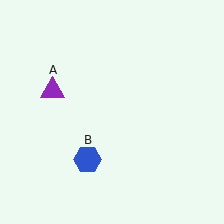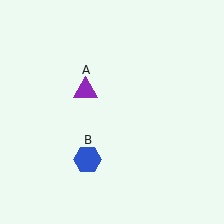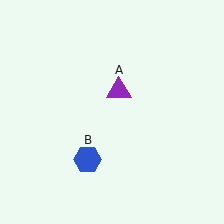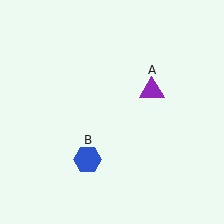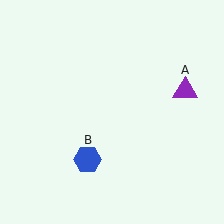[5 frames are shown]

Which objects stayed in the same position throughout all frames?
Blue hexagon (object B) remained stationary.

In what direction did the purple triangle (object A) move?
The purple triangle (object A) moved right.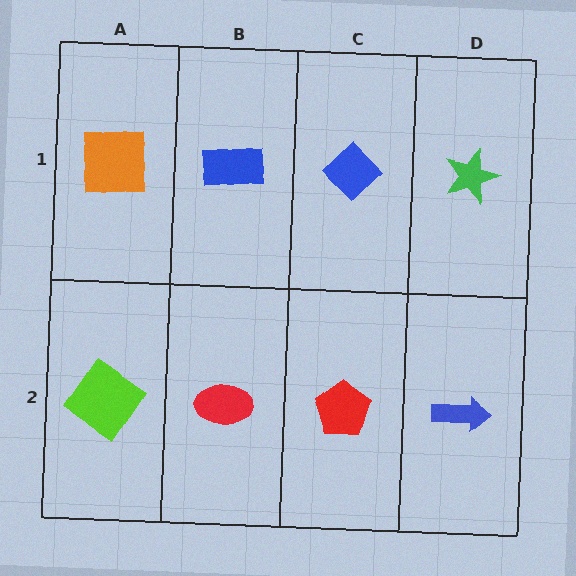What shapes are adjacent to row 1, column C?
A red pentagon (row 2, column C), a blue rectangle (row 1, column B), a green star (row 1, column D).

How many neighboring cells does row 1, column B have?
3.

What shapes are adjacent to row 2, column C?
A blue diamond (row 1, column C), a red ellipse (row 2, column B), a blue arrow (row 2, column D).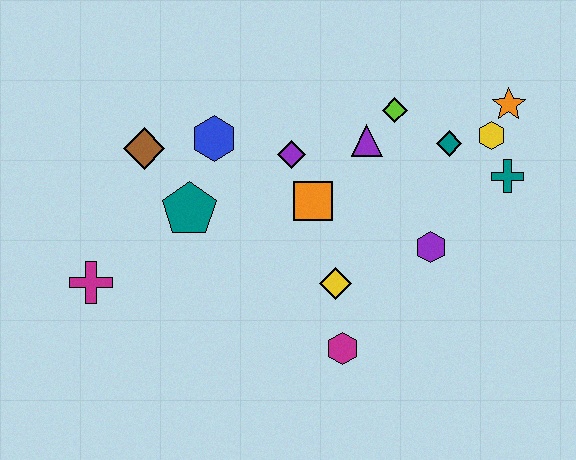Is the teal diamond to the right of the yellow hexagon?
No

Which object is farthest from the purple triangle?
The magenta cross is farthest from the purple triangle.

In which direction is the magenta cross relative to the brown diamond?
The magenta cross is below the brown diamond.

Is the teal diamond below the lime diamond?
Yes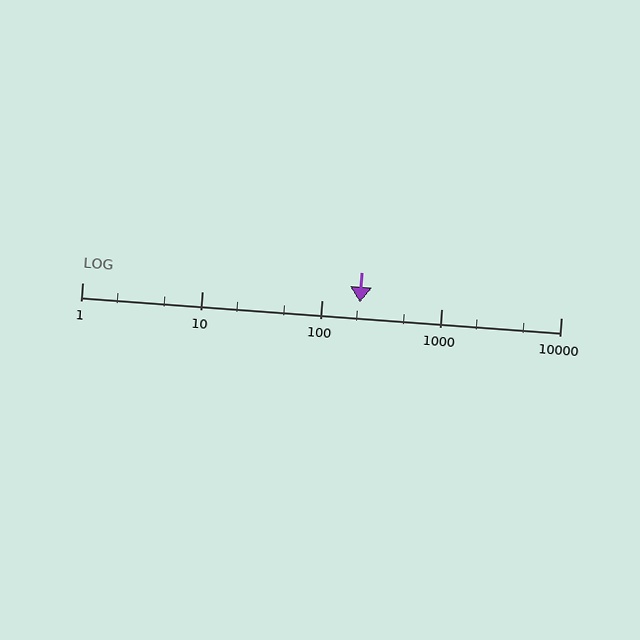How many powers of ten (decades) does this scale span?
The scale spans 4 decades, from 1 to 10000.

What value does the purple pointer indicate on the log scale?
The pointer indicates approximately 210.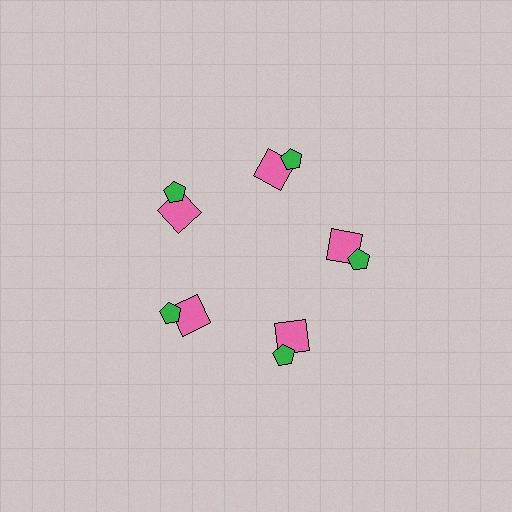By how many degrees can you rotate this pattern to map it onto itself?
The pattern maps onto itself every 72 degrees of rotation.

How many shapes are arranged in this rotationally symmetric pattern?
There are 10 shapes, arranged in 5 groups of 2.